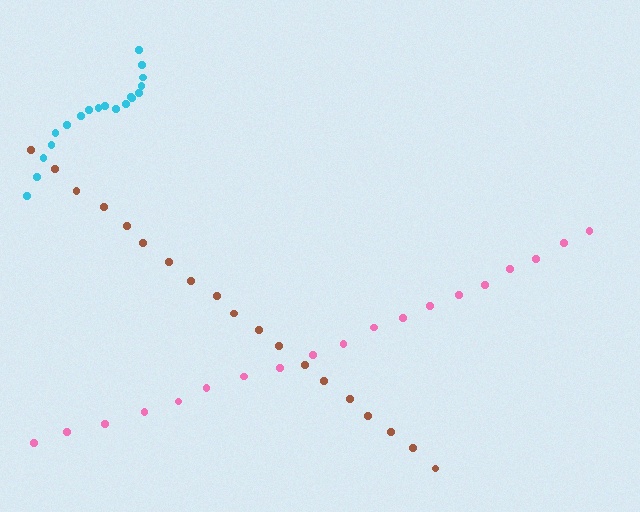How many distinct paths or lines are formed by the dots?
There are 3 distinct paths.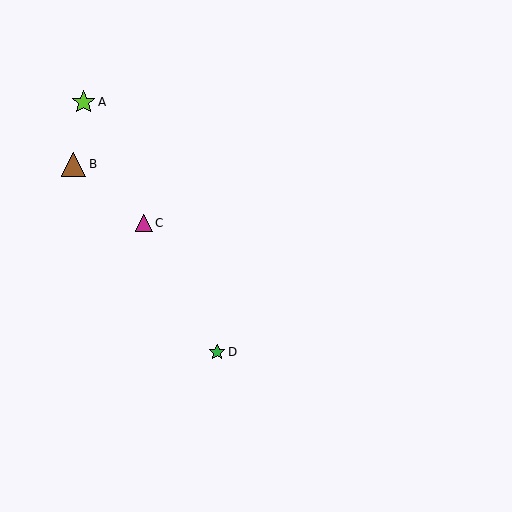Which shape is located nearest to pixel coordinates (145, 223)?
The magenta triangle (labeled C) at (144, 223) is nearest to that location.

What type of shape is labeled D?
Shape D is a green star.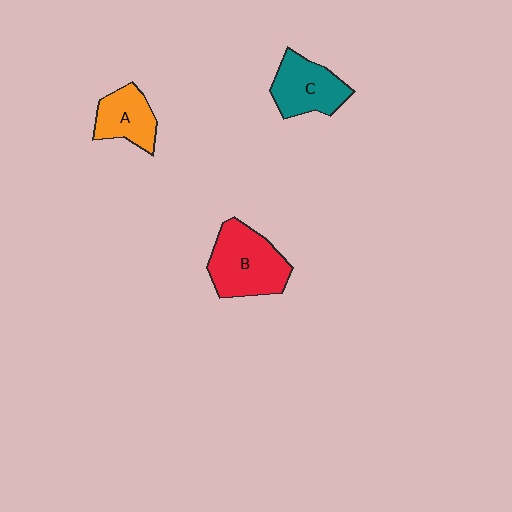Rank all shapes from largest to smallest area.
From largest to smallest: B (red), C (teal), A (orange).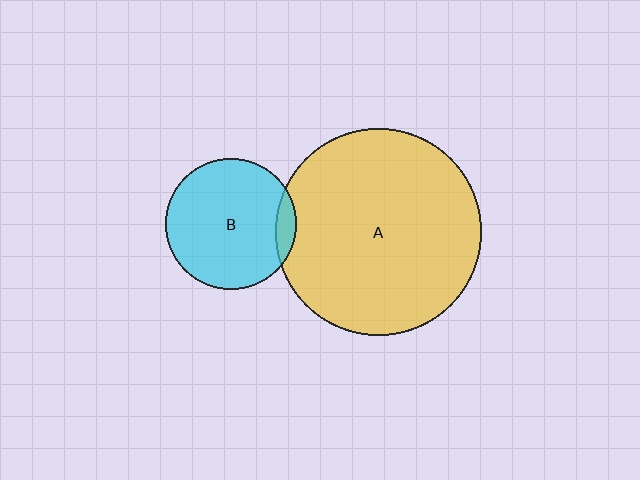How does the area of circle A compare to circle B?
Approximately 2.5 times.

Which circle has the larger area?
Circle A (yellow).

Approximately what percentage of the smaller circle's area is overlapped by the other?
Approximately 10%.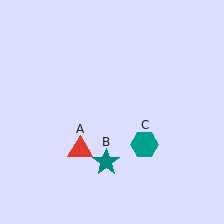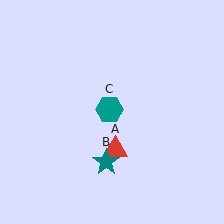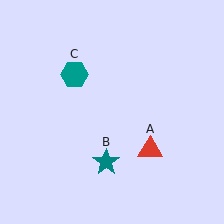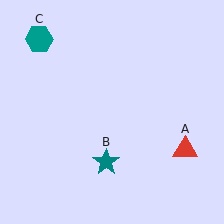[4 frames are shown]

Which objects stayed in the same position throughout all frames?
Teal star (object B) remained stationary.